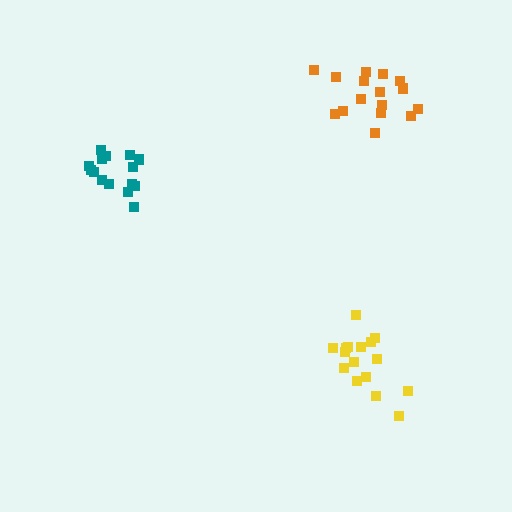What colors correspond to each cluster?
The clusters are colored: yellow, orange, teal.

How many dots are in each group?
Group 1: 16 dots, Group 2: 16 dots, Group 3: 15 dots (47 total).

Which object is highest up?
The orange cluster is topmost.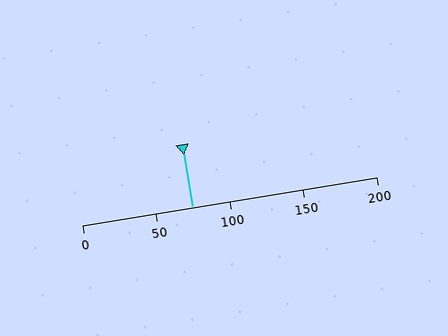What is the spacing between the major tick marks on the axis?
The major ticks are spaced 50 apart.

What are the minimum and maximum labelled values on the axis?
The axis runs from 0 to 200.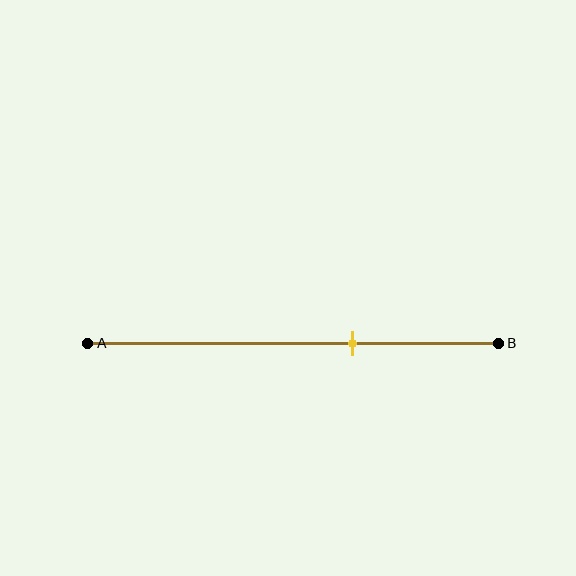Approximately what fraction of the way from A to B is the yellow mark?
The yellow mark is approximately 65% of the way from A to B.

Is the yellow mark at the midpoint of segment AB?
No, the mark is at about 65% from A, not at the 50% midpoint.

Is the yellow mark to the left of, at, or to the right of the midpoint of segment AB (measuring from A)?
The yellow mark is to the right of the midpoint of segment AB.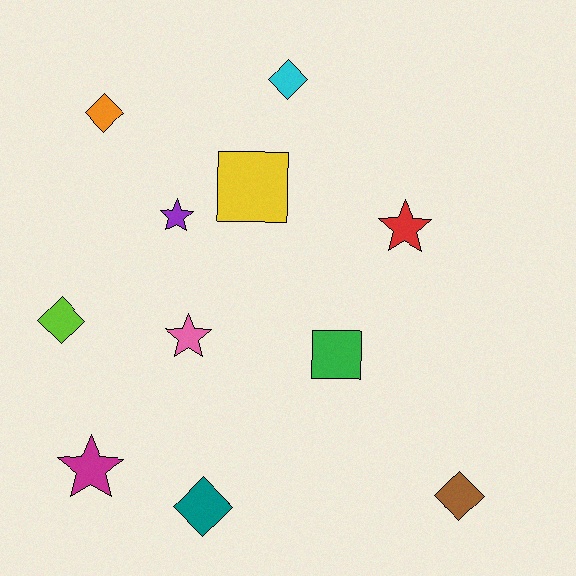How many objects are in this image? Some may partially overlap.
There are 11 objects.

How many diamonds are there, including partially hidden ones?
There are 5 diamonds.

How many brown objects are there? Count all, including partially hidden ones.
There is 1 brown object.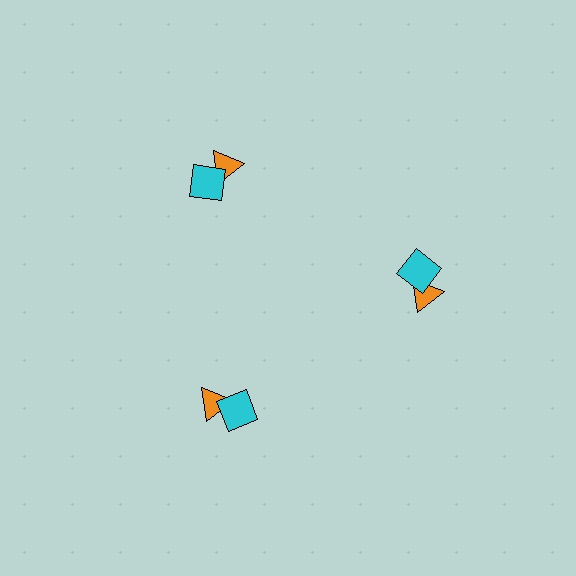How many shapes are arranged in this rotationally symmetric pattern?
There are 6 shapes, arranged in 3 groups of 2.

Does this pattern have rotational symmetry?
Yes, this pattern has 3-fold rotational symmetry. It looks the same after rotating 120 degrees around the center.